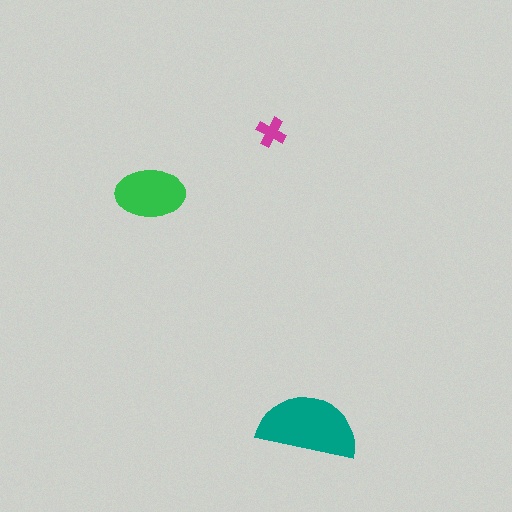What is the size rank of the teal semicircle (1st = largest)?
1st.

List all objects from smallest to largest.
The magenta cross, the green ellipse, the teal semicircle.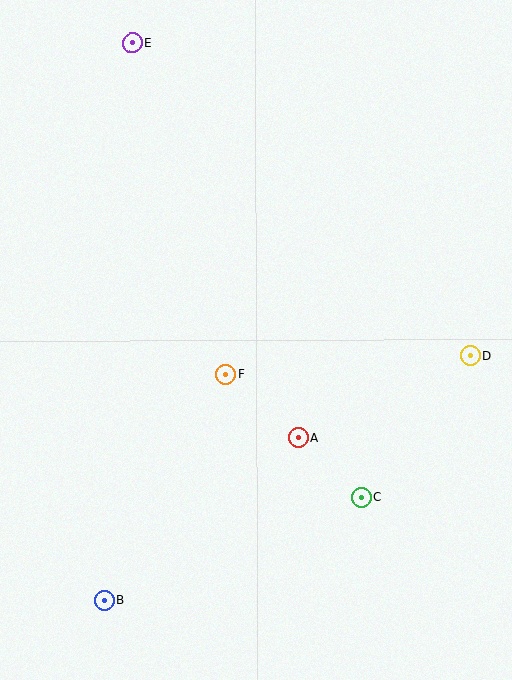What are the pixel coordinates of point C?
Point C is at (361, 497).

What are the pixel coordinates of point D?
Point D is at (470, 356).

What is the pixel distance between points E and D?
The distance between E and D is 460 pixels.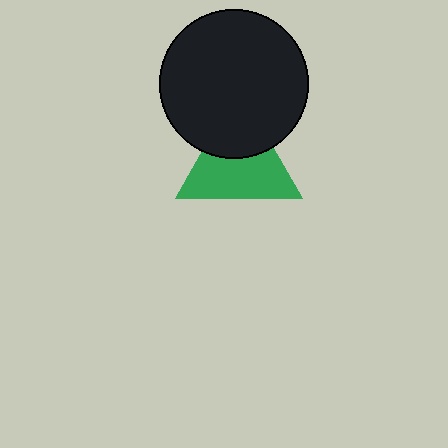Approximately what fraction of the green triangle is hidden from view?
Roughly 37% of the green triangle is hidden behind the black circle.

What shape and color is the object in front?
The object in front is a black circle.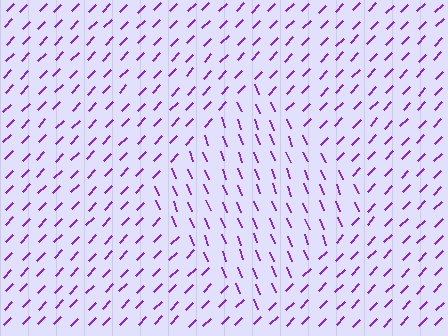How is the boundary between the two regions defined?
The boundary is defined purely by a change in line orientation (approximately 65 degrees difference). All lines are the same color and thickness.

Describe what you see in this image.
The image is filled with small purple line segments. A diamond region in the image has lines oriented differently from the surrounding lines, creating a visible texture boundary.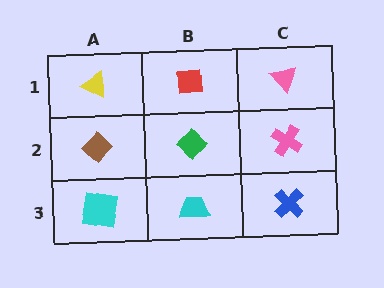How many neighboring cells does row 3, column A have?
2.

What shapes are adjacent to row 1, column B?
A green diamond (row 2, column B), a yellow triangle (row 1, column A), a pink triangle (row 1, column C).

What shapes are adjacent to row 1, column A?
A brown diamond (row 2, column A), a red square (row 1, column B).